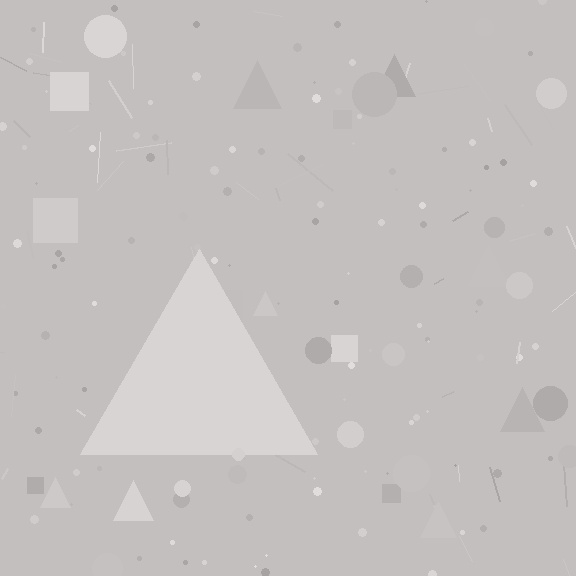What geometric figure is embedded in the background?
A triangle is embedded in the background.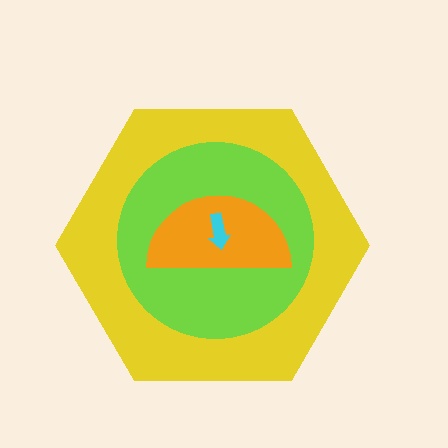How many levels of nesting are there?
4.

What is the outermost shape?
The yellow hexagon.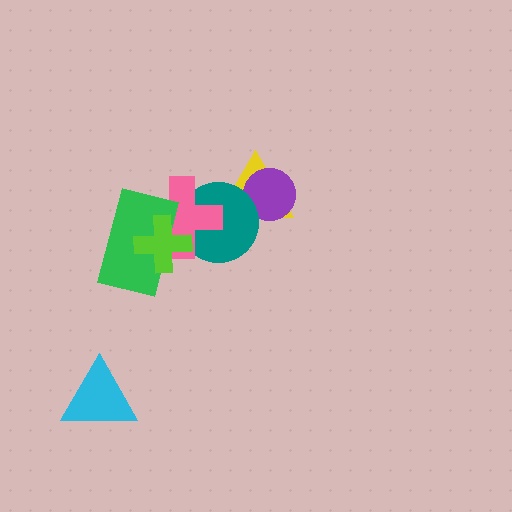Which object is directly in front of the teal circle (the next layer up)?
The pink cross is directly in front of the teal circle.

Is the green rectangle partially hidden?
Yes, it is partially covered by another shape.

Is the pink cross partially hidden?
Yes, it is partially covered by another shape.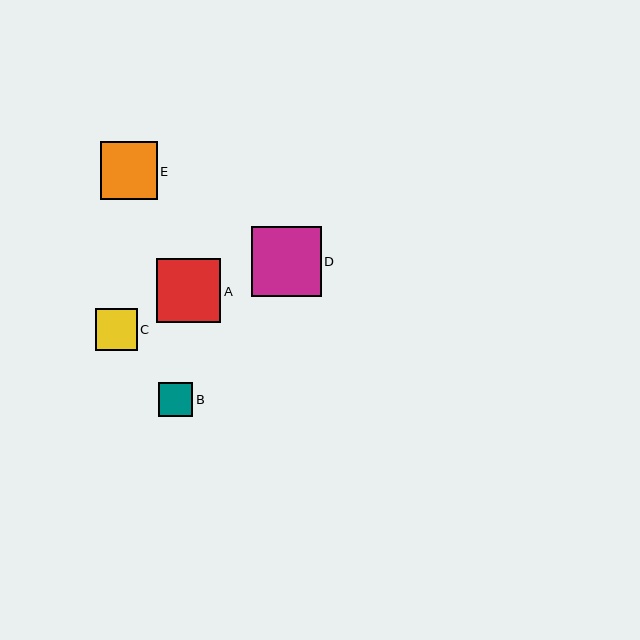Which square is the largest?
Square D is the largest with a size of approximately 70 pixels.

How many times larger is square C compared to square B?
Square C is approximately 1.2 times the size of square B.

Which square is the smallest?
Square B is the smallest with a size of approximately 34 pixels.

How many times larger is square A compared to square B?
Square A is approximately 1.9 times the size of square B.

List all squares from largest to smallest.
From largest to smallest: D, A, E, C, B.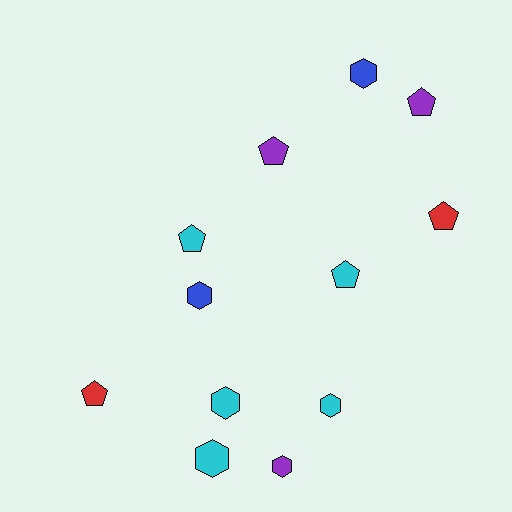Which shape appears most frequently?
Pentagon, with 6 objects.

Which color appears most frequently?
Cyan, with 5 objects.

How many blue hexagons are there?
There are 2 blue hexagons.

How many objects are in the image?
There are 12 objects.